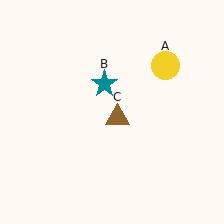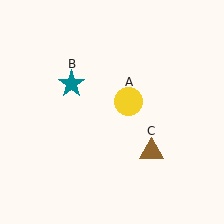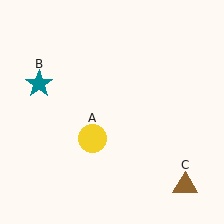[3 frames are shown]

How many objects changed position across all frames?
3 objects changed position: yellow circle (object A), teal star (object B), brown triangle (object C).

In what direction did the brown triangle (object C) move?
The brown triangle (object C) moved down and to the right.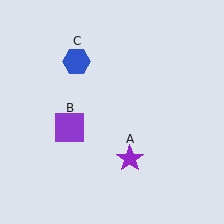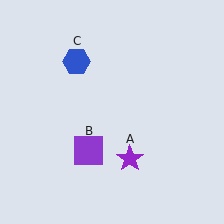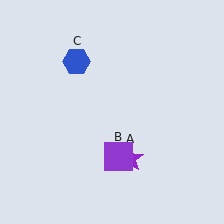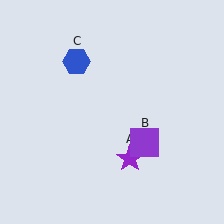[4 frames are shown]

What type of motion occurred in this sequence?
The purple square (object B) rotated counterclockwise around the center of the scene.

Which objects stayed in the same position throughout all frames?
Purple star (object A) and blue hexagon (object C) remained stationary.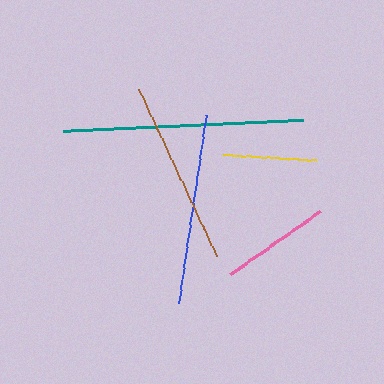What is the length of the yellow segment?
The yellow segment is approximately 92 pixels long.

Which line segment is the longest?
The teal line is the longest at approximately 240 pixels.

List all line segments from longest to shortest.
From longest to shortest: teal, blue, brown, pink, yellow.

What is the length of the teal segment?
The teal segment is approximately 240 pixels long.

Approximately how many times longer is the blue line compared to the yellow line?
The blue line is approximately 2.1 times the length of the yellow line.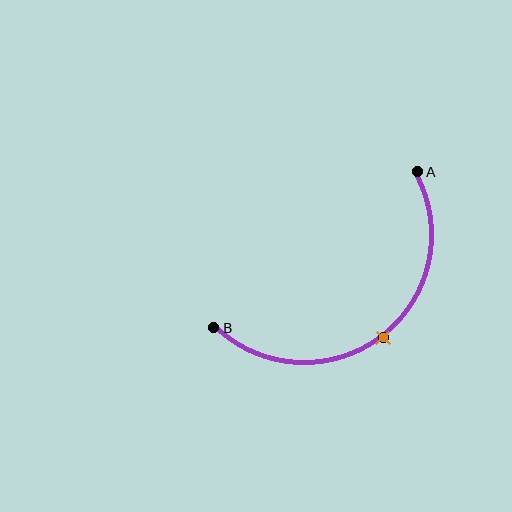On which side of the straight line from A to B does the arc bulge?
The arc bulges below and to the right of the straight line connecting A and B.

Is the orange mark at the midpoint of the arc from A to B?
Yes. The orange mark lies on the arc at equal arc-length from both A and B — it is the arc midpoint.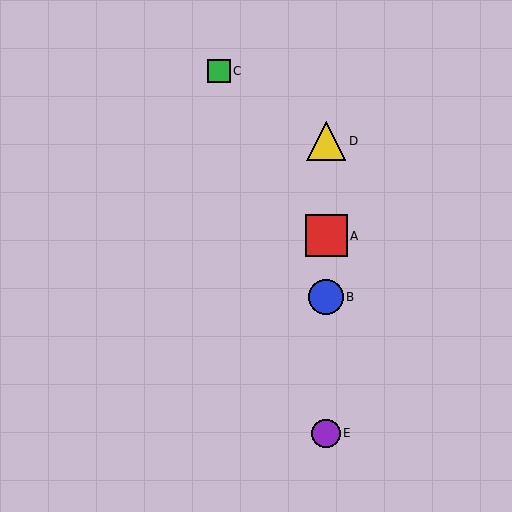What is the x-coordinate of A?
Object A is at x≈326.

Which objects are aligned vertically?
Objects A, B, D, E are aligned vertically.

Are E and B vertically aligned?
Yes, both are at x≈326.